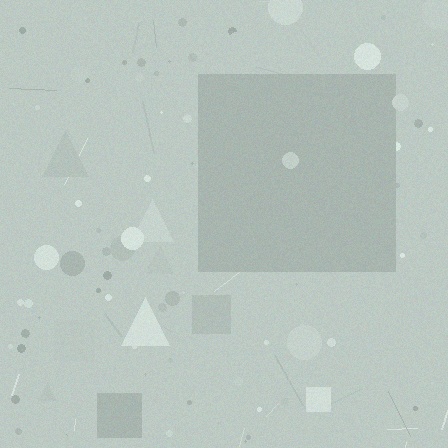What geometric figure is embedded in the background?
A square is embedded in the background.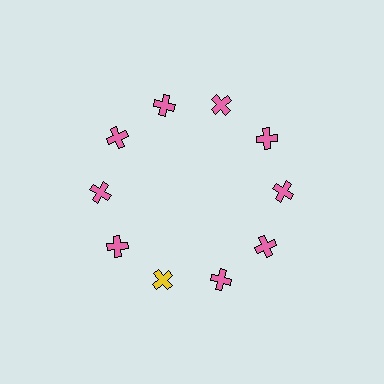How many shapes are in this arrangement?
There are 10 shapes arranged in a ring pattern.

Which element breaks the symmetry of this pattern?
The yellow cross at roughly the 7 o'clock position breaks the symmetry. All other shapes are pink crosses.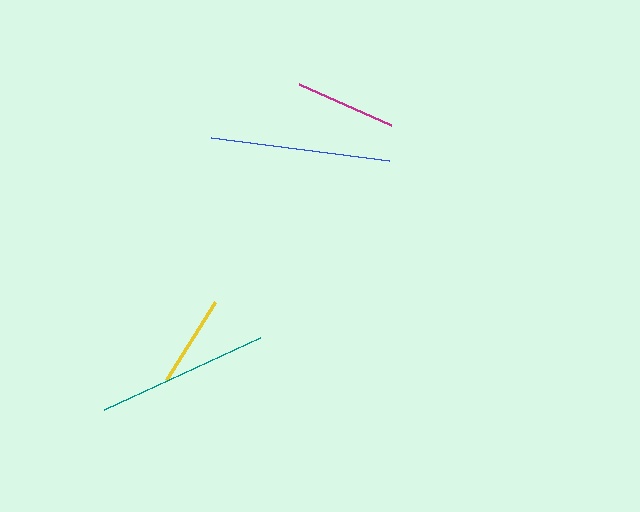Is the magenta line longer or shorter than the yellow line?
The magenta line is longer than the yellow line.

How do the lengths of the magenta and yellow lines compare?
The magenta and yellow lines are approximately the same length.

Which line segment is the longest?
The blue line is the longest at approximately 180 pixels.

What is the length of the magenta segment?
The magenta segment is approximately 100 pixels long.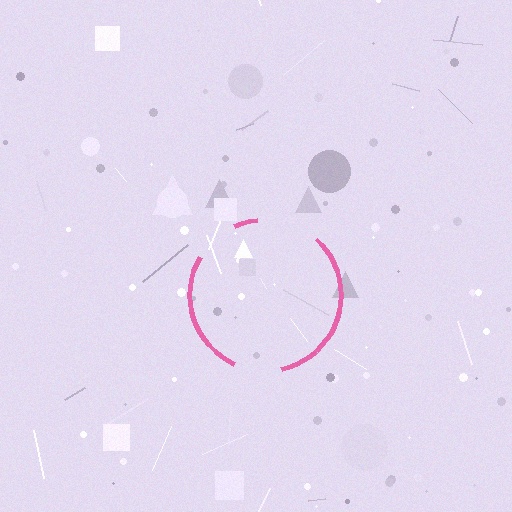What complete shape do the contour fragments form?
The contour fragments form a circle.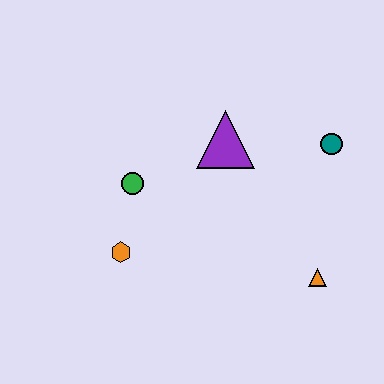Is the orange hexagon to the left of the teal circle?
Yes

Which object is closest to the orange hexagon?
The green circle is closest to the orange hexagon.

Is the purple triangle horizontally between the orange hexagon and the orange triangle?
Yes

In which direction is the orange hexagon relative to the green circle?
The orange hexagon is below the green circle.